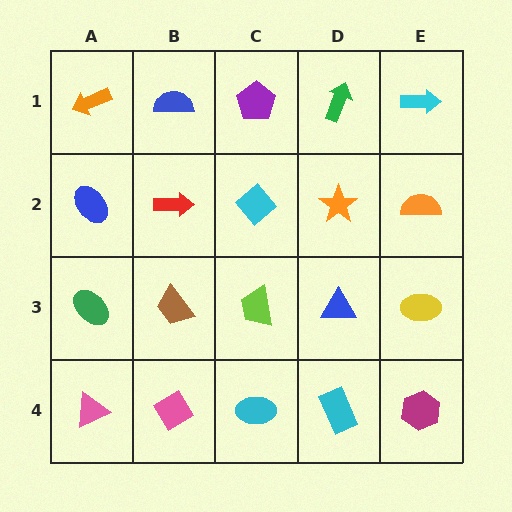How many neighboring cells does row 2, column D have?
4.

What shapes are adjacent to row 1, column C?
A cyan diamond (row 2, column C), a blue semicircle (row 1, column B), a green arrow (row 1, column D).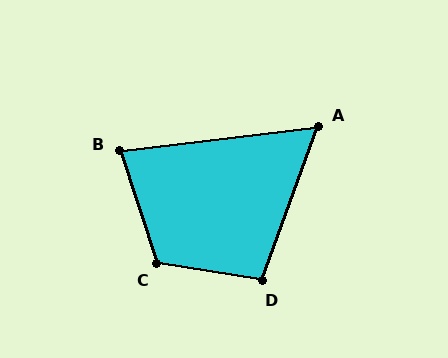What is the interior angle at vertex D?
Approximately 101 degrees (obtuse).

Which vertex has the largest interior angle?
C, at approximately 117 degrees.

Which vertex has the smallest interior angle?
A, at approximately 63 degrees.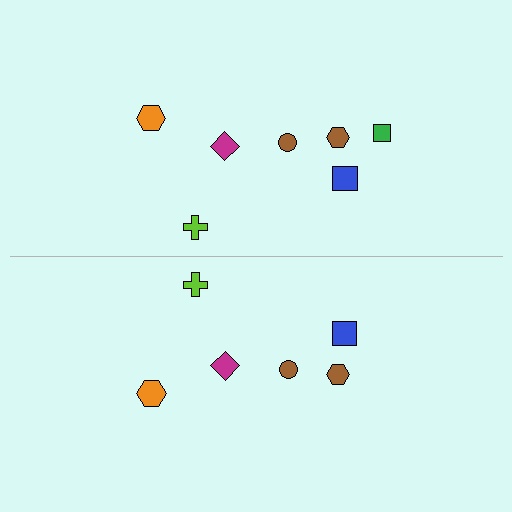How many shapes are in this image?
There are 13 shapes in this image.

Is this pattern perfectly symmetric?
No, the pattern is not perfectly symmetric. A green square is missing from the bottom side.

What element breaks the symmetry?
A green square is missing from the bottom side.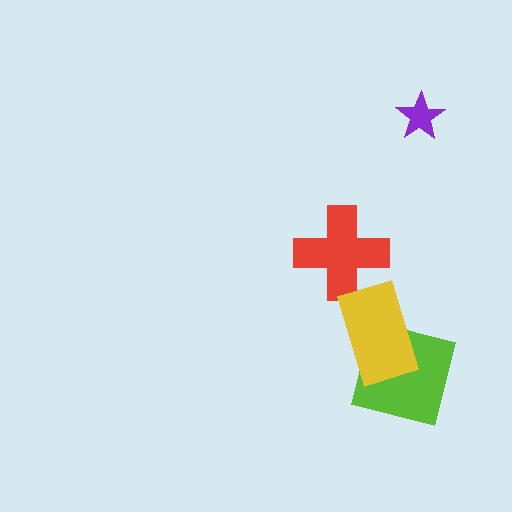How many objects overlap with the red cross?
0 objects overlap with the red cross.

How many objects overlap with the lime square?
1 object overlaps with the lime square.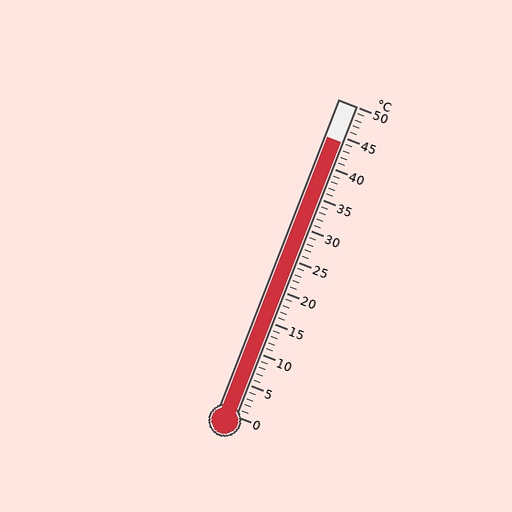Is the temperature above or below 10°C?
The temperature is above 10°C.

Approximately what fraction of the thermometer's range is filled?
The thermometer is filled to approximately 90% of its range.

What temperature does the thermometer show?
The thermometer shows approximately 44°C.